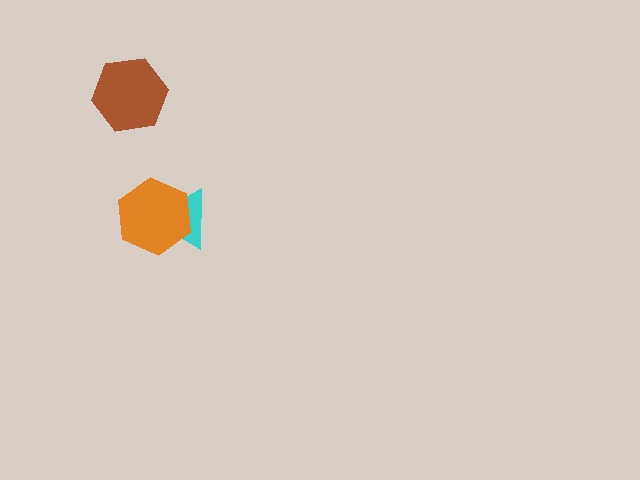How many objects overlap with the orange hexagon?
1 object overlaps with the orange hexagon.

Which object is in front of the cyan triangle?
The orange hexagon is in front of the cyan triangle.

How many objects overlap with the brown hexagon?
0 objects overlap with the brown hexagon.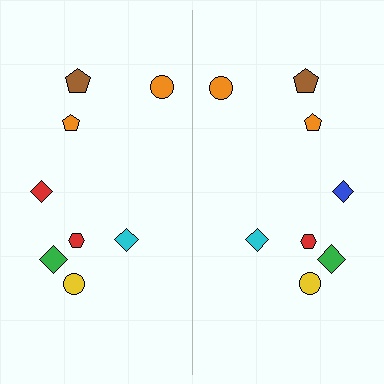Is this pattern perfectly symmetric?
No, the pattern is not perfectly symmetric. The blue diamond on the right side breaks the symmetry — its mirror counterpart is red.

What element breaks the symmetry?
The blue diamond on the right side breaks the symmetry — its mirror counterpart is red.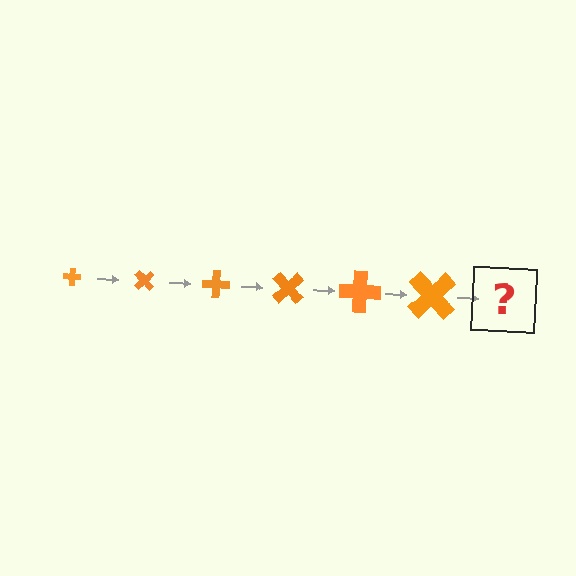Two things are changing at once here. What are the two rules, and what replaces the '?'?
The two rules are that the cross grows larger each step and it rotates 45 degrees each step. The '?' should be a cross, larger than the previous one and rotated 270 degrees from the start.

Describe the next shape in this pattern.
It should be a cross, larger than the previous one and rotated 270 degrees from the start.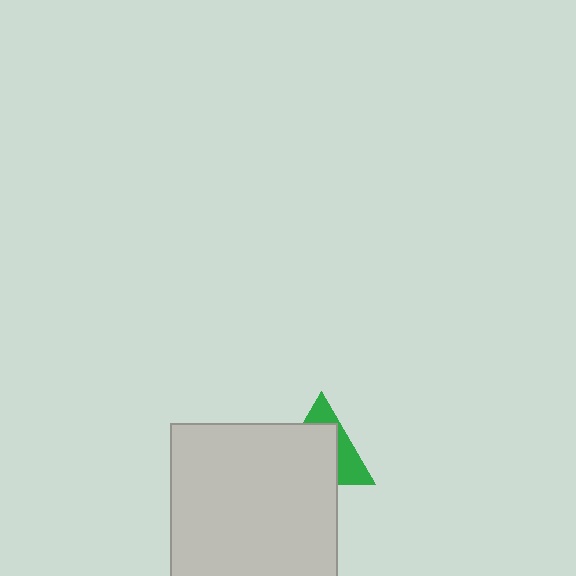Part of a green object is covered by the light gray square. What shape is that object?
It is a triangle.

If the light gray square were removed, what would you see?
You would see the complete green triangle.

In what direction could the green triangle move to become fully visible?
The green triangle could move toward the upper-right. That would shift it out from behind the light gray square entirely.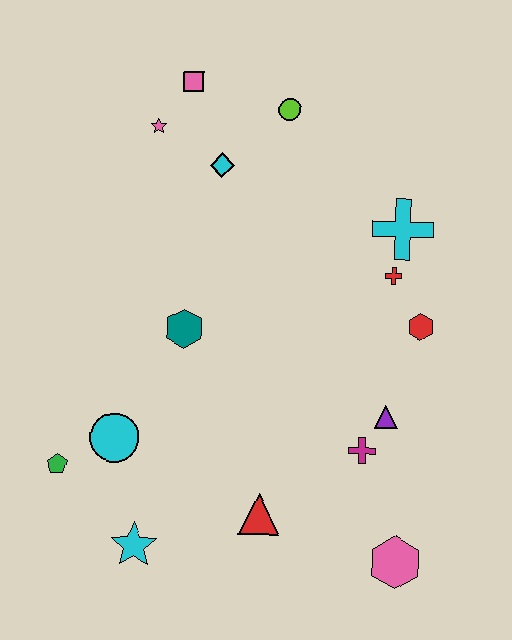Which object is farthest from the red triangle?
The pink square is farthest from the red triangle.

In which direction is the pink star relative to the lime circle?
The pink star is to the left of the lime circle.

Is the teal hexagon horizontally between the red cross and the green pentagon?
Yes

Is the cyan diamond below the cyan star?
No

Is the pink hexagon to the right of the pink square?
Yes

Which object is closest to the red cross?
The cyan cross is closest to the red cross.